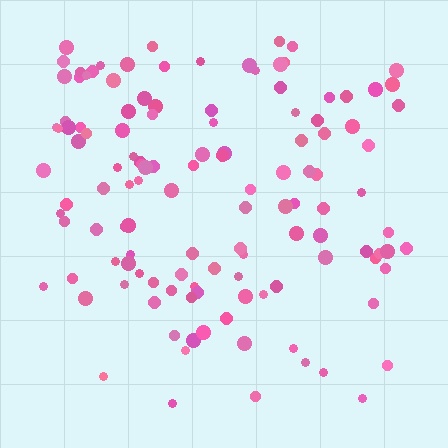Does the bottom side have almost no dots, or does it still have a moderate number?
Still a moderate number, just noticeably fewer than the top.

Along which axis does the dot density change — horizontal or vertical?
Vertical.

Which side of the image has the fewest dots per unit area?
The bottom.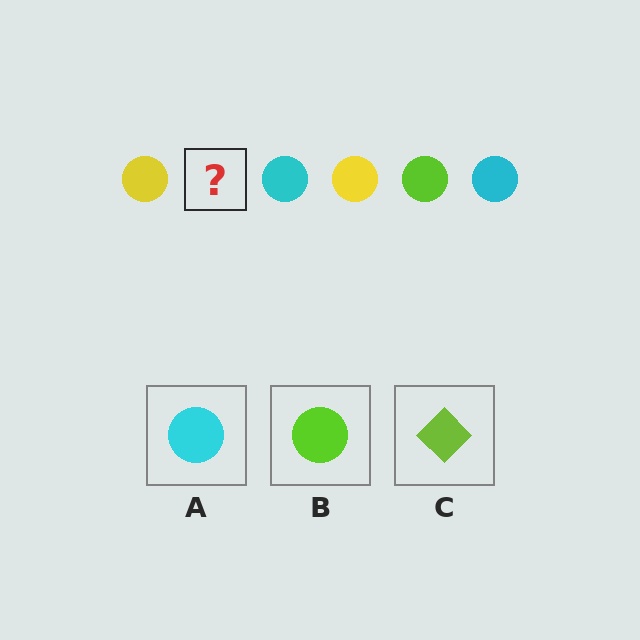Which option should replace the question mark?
Option B.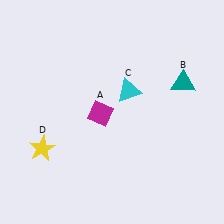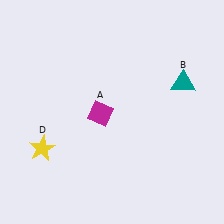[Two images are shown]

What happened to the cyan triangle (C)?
The cyan triangle (C) was removed in Image 2. It was in the top-right area of Image 1.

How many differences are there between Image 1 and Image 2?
There is 1 difference between the two images.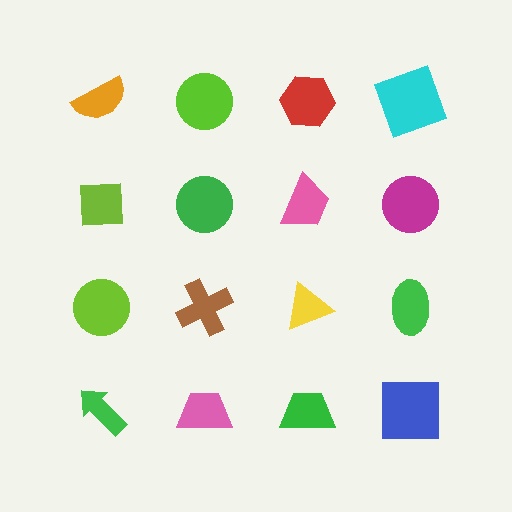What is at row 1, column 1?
An orange semicircle.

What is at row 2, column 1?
A lime square.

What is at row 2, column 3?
A pink trapezoid.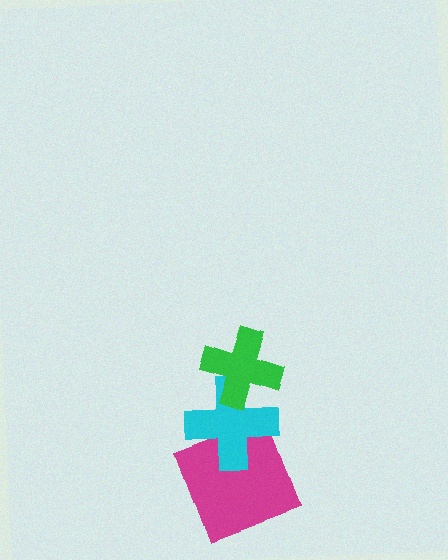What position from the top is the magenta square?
The magenta square is 3rd from the top.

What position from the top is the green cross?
The green cross is 1st from the top.